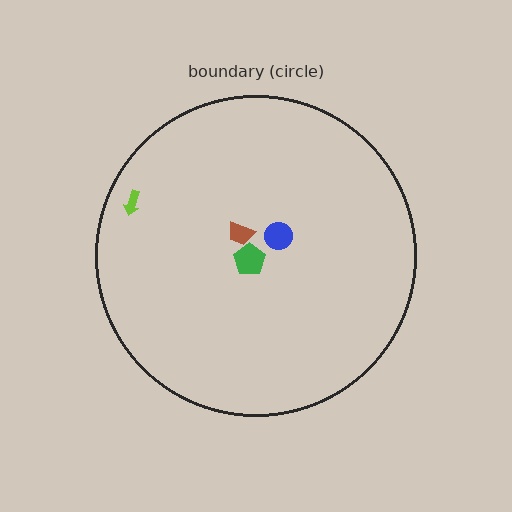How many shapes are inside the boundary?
4 inside, 0 outside.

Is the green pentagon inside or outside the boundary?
Inside.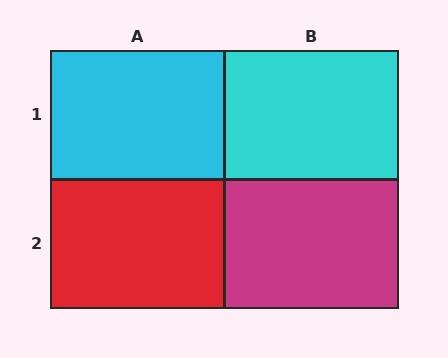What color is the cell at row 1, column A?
Cyan.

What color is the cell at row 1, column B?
Cyan.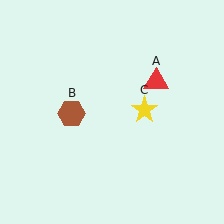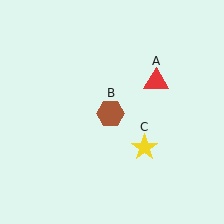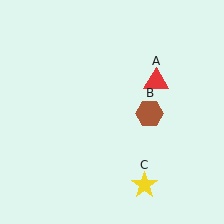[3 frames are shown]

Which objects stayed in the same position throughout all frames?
Red triangle (object A) remained stationary.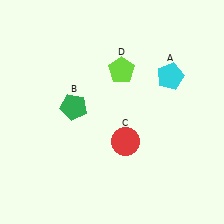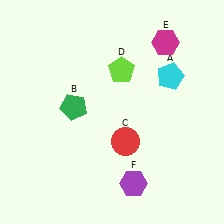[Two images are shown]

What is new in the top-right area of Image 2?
A magenta hexagon (E) was added in the top-right area of Image 2.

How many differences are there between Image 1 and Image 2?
There are 2 differences between the two images.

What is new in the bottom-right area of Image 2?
A purple hexagon (F) was added in the bottom-right area of Image 2.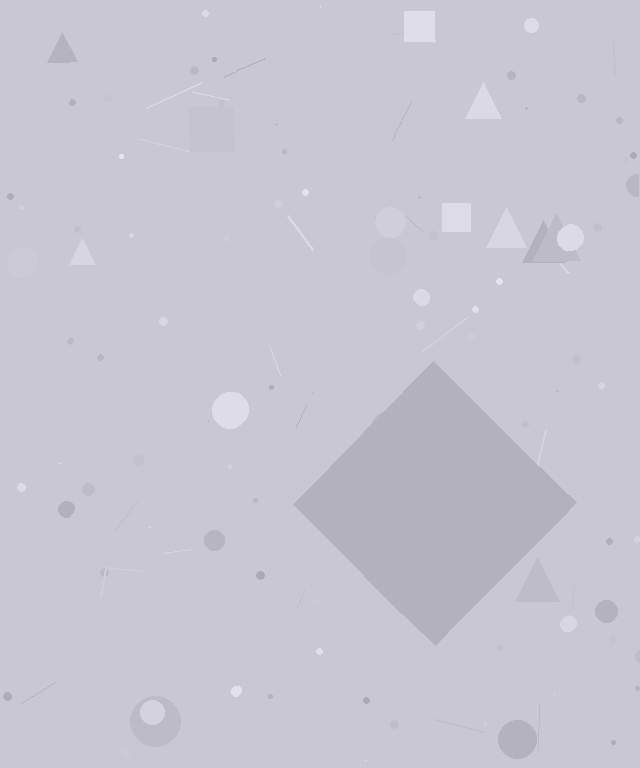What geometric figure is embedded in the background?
A diamond is embedded in the background.